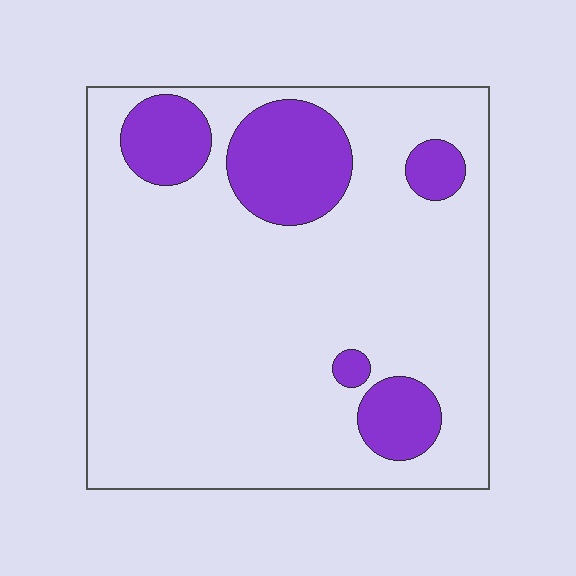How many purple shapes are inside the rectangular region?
5.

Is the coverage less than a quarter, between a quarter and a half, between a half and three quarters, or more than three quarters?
Less than a quarter.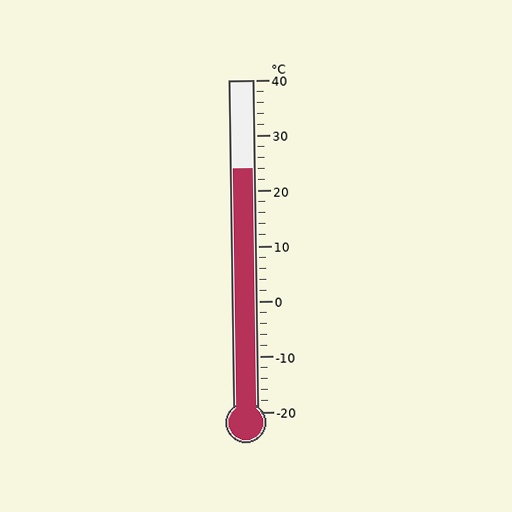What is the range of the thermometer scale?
The thermometer scale ranges from -20°C to 40°C.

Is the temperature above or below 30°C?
The temperature is below 30°C.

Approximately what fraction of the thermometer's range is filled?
The thermometer is filled to approximately 75% of its range.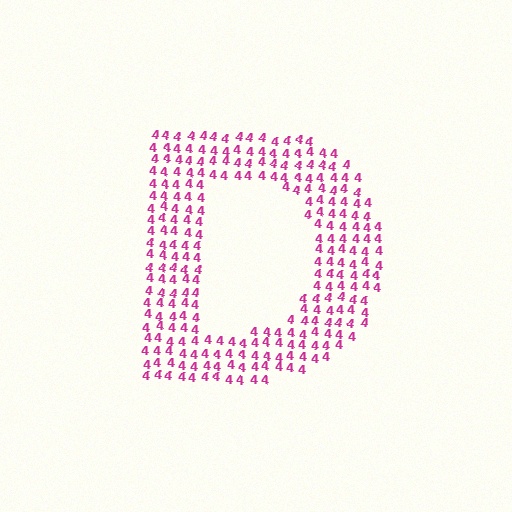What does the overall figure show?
The overall figure shows the letter D.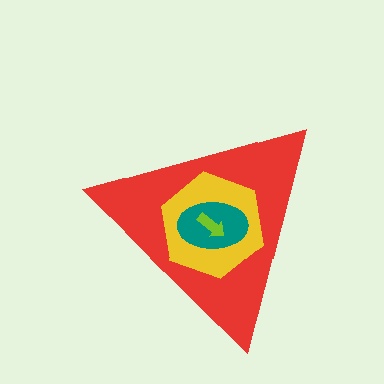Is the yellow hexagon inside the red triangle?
Yes.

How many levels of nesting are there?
4.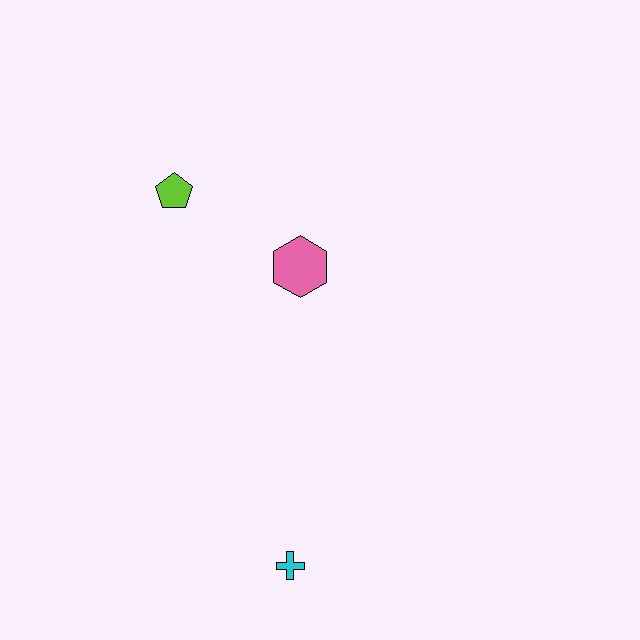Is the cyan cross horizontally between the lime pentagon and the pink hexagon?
Yes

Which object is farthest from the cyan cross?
The lime pentagon is farthest from the cyan cross.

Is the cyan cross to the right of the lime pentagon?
Yes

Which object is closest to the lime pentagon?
The pink hexagon is closest to the lime pentagon.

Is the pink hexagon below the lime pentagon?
Yes